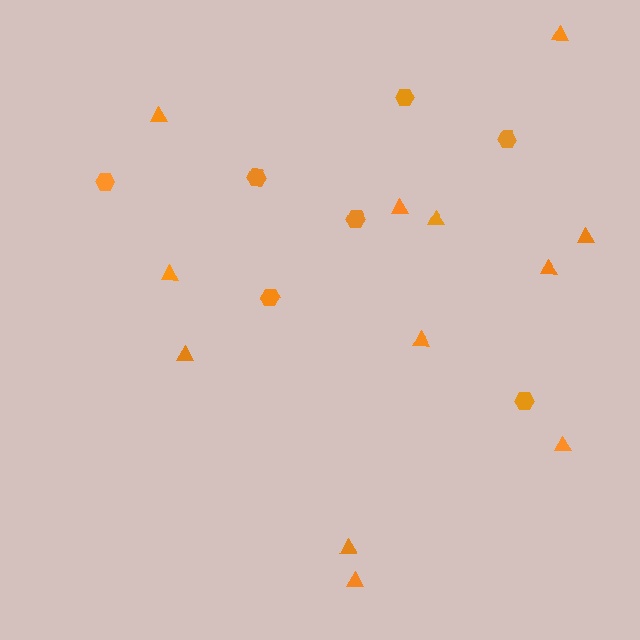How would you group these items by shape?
There are 2 groups: one group of hexagons (7) and one group of triangles (12).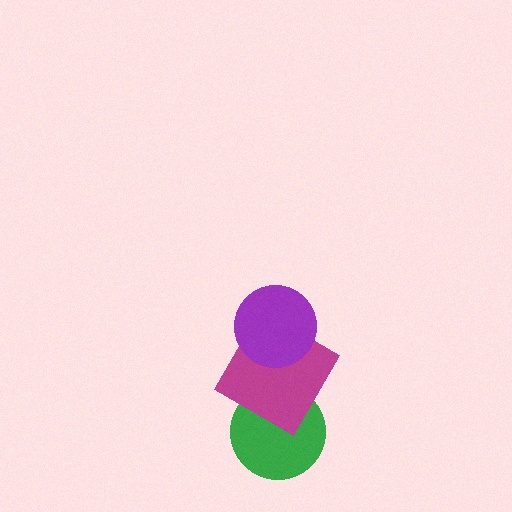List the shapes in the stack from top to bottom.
From top to bottom: the purple circle, the magenta diamond, the green circle.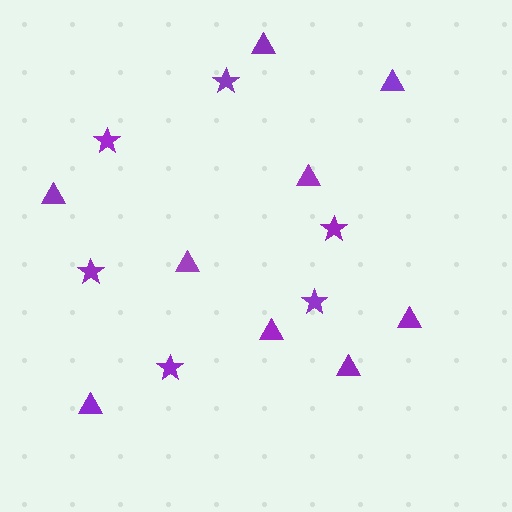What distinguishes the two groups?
There are 2 groups: one group of stars (6) and one group of triangles (9).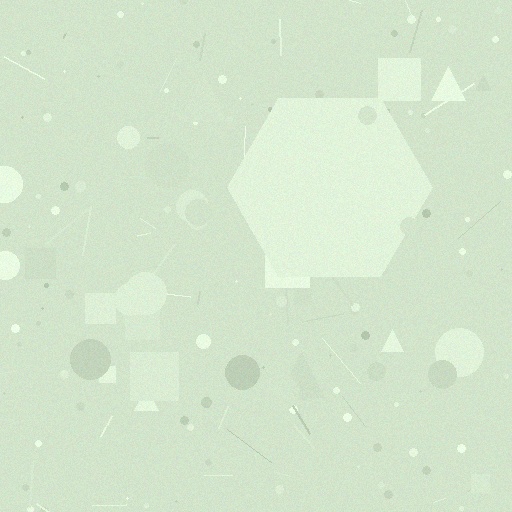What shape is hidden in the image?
A hexagon is hidden in the image.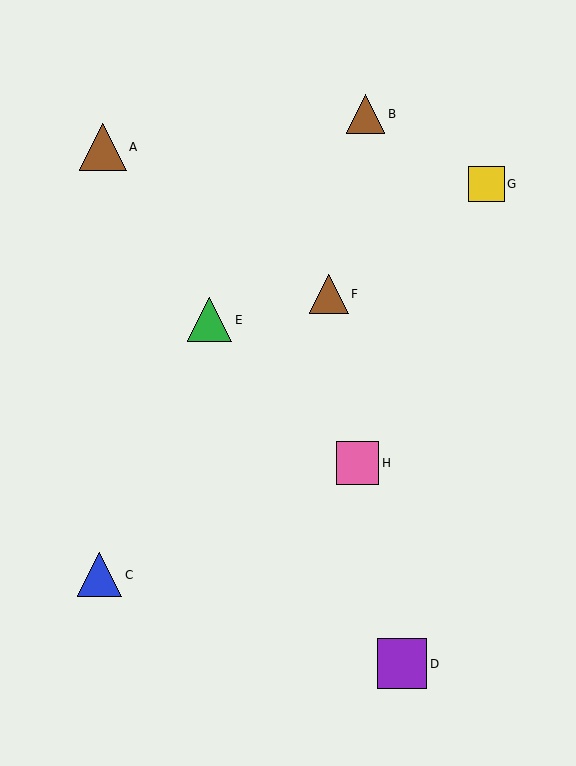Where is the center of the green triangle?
The center of the green triangle is at (210, 320).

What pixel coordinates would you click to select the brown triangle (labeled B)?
Click at (365, 114) to select the brown triangle B.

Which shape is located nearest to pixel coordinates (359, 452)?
The pink square (labeled H) at (358, 463) is nearest to that location.